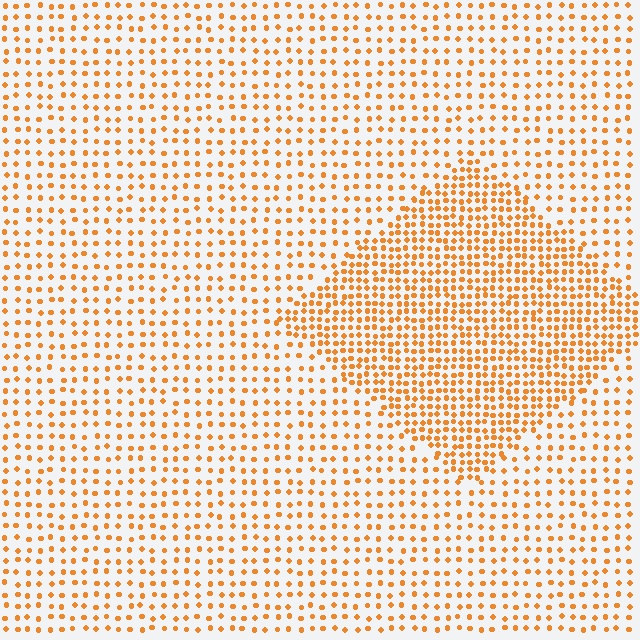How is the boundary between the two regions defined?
The boundary is defined by a change in element density (approximately 2.1x ratio). All elements are the same color, size, and shape.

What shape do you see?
I see a diamond.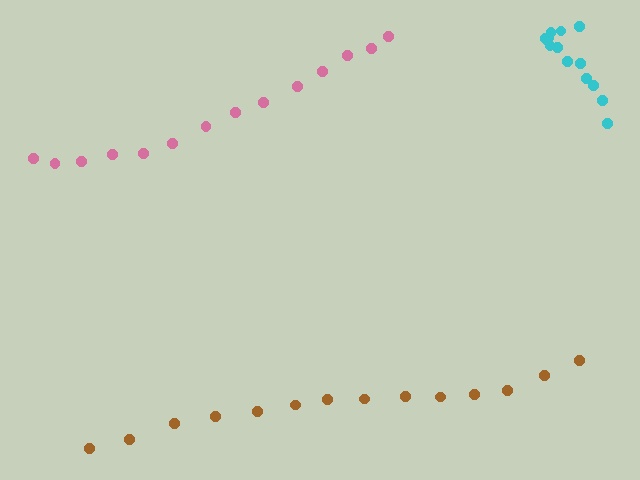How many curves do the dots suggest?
There are 3 distinct paths.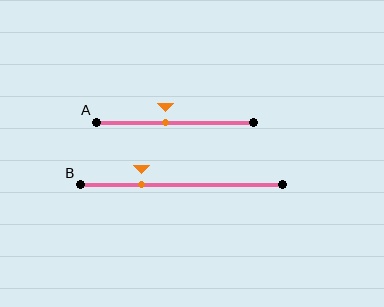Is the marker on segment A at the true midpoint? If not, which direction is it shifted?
No, the marker on segment A is shifted to the left by about 6% of the segment length.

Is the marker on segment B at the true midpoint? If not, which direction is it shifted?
No, the marker on segment B is shifted to the left by about 20% of the segment length.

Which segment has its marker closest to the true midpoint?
Segment A has its marker closest to the true midpoint.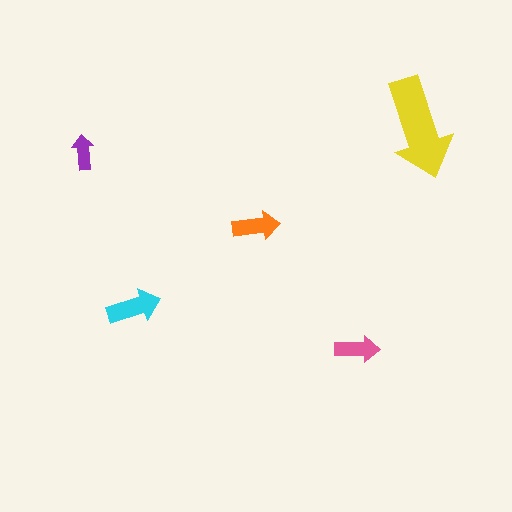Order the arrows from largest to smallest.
the yellow one, the cyan one, the orange one, the pink one, the purple one.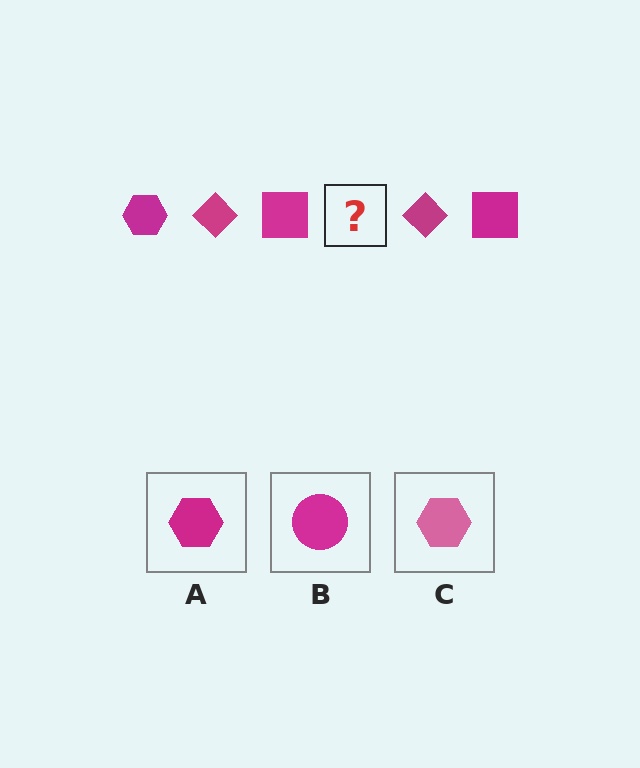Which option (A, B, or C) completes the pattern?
A.